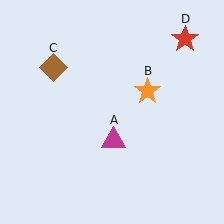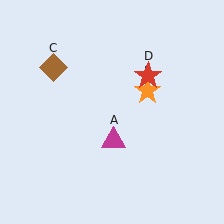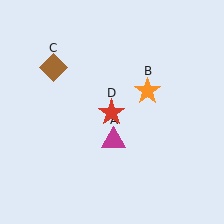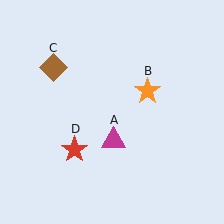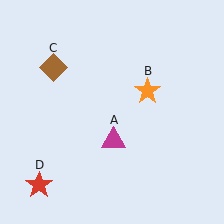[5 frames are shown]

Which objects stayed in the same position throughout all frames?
Magenta triangle (object A) and orange star (object B) and brown diamond (object C) remained stationary.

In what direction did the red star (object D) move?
The red star (object D) moved down and to the left.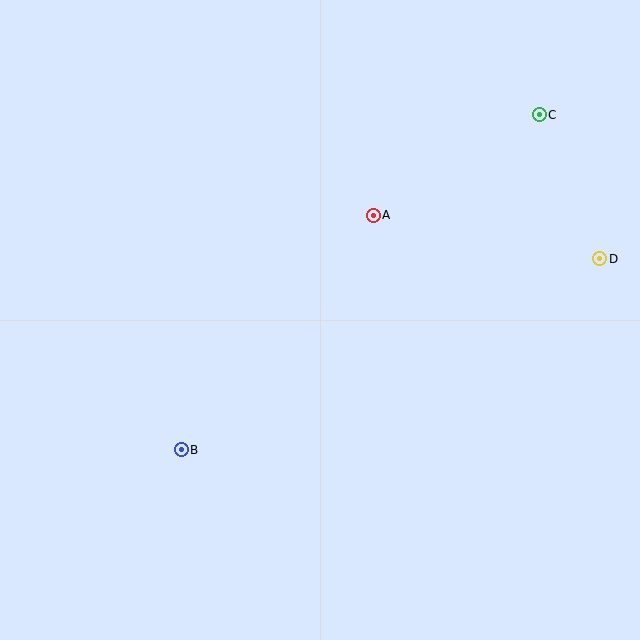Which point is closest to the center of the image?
Point A at (373, 215) is closest to the center.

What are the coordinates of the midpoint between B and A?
The midpoint between B and A is at (277, 333).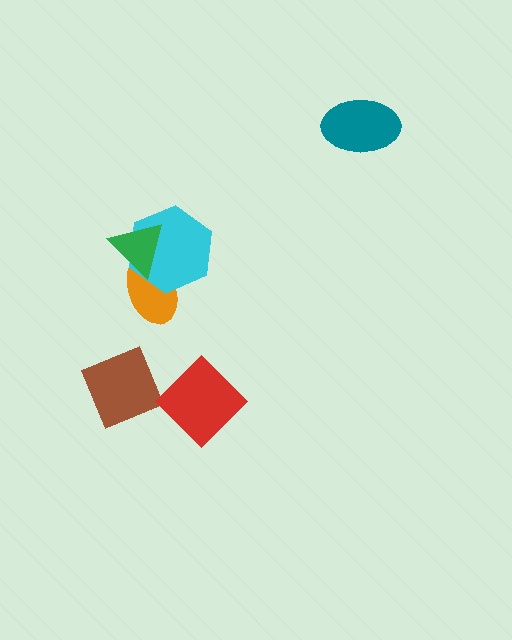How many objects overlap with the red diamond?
0 objects overlap with the red diamond.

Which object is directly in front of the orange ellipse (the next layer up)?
The cyan hexagon is directly in front of the orange ellipse.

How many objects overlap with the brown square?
0 objects overlap with the brown square.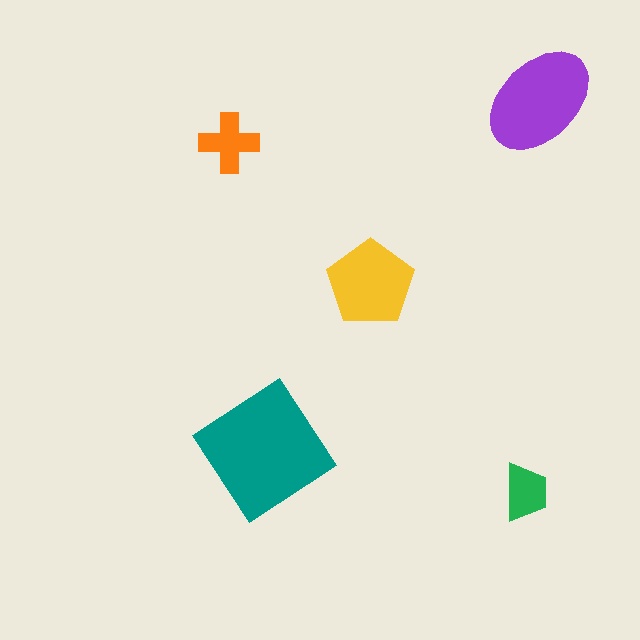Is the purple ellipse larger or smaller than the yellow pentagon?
Larger.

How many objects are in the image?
There are 5 objects in the image.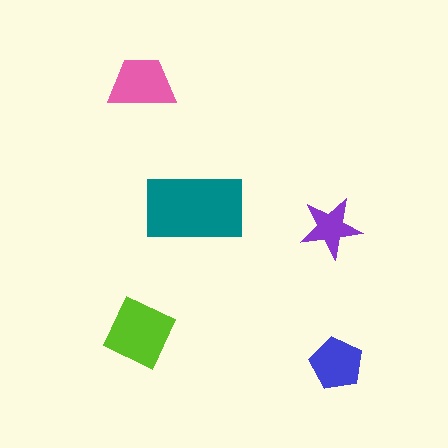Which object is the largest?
The teal rectangle.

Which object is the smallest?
The purple star.